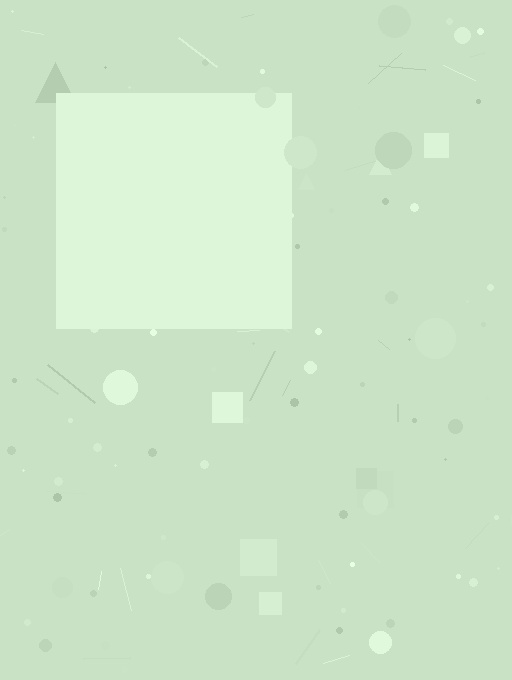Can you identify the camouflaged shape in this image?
The camouflaged shape is a square.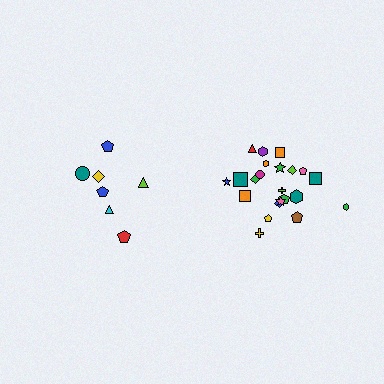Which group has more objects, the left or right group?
The right group.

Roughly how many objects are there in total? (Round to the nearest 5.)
Roughly 30 objects in total.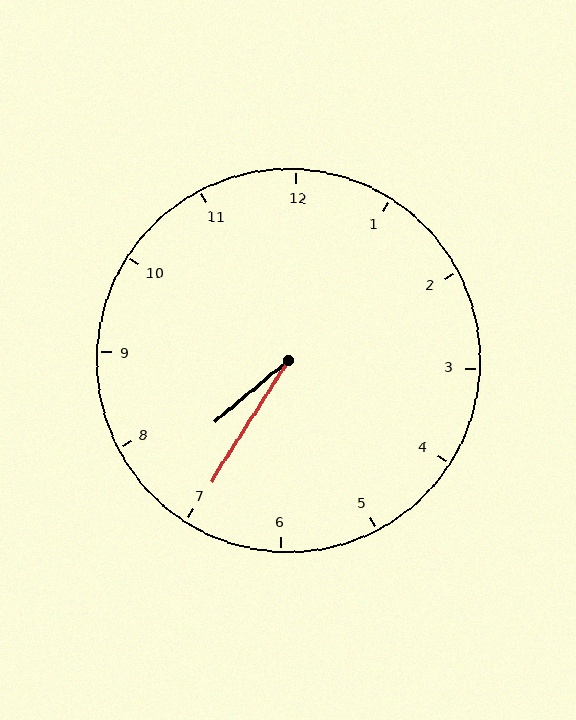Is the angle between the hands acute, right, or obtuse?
It is acute.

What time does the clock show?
7:35.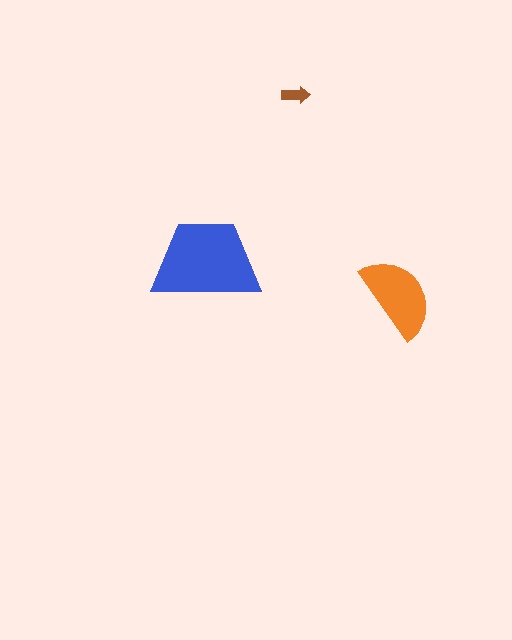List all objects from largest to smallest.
The blue trapezoid, the orange semicircle, the brown arrow.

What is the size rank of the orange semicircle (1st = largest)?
2nd.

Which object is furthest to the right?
The orange semicircle is rightmost.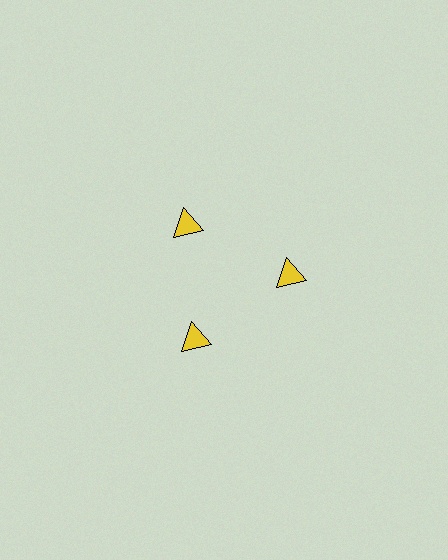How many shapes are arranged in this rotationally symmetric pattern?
There are 3 shapes, arranged in 3 groups of 1.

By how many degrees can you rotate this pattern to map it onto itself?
The pattern maps onto itself every 120 degrees of rotation.